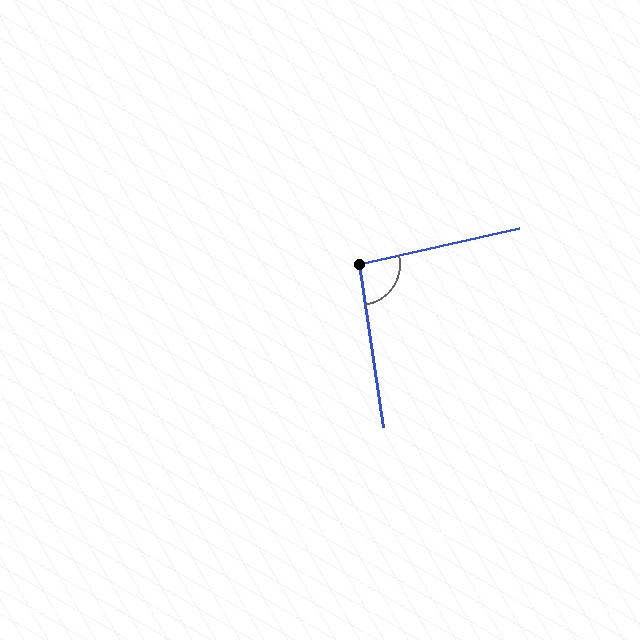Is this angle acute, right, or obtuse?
It is approximately a right angle.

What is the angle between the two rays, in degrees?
Approximately 94 degrees.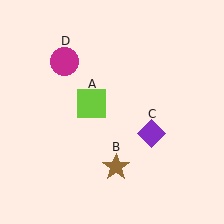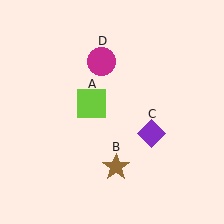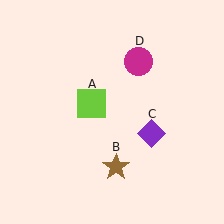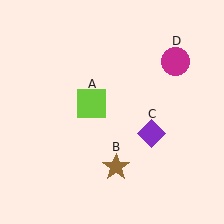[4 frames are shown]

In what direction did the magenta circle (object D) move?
The magenta circle (object D) moved right.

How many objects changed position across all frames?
1 object changed position: magenta circle (object D).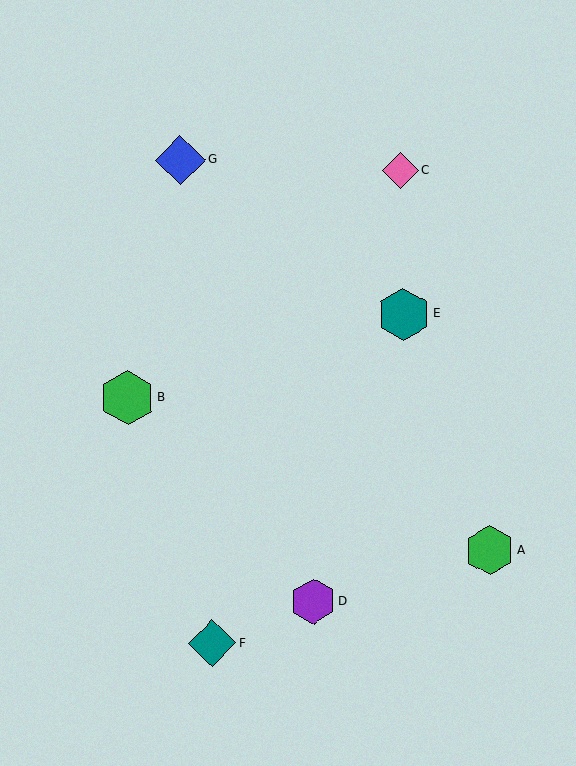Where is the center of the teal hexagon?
The center of the teal hexagon is at (404, 314).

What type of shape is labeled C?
Shape C is a pink diamond.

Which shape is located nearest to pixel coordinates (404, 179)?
The pink diamond (labeled C) at (401, 170) is nearest to that location.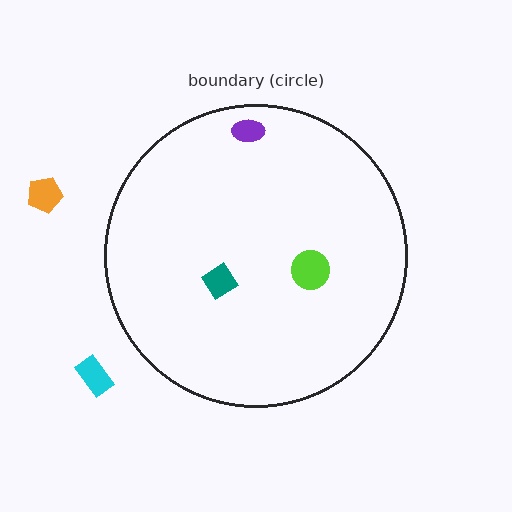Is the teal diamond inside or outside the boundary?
Inside.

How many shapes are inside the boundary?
3 inside, 2 outside.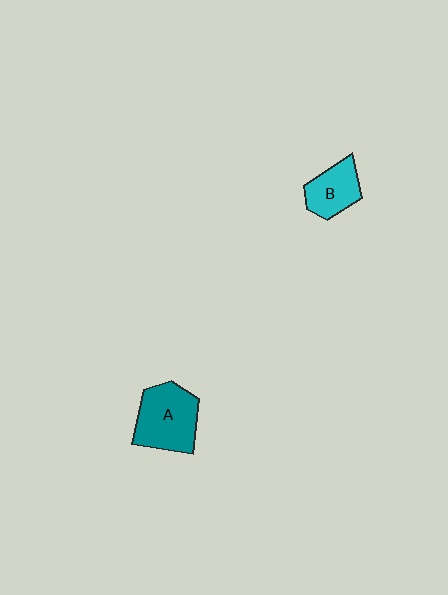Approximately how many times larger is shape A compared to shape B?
Approximately 1.5 times.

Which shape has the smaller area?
Shape B (cyan).